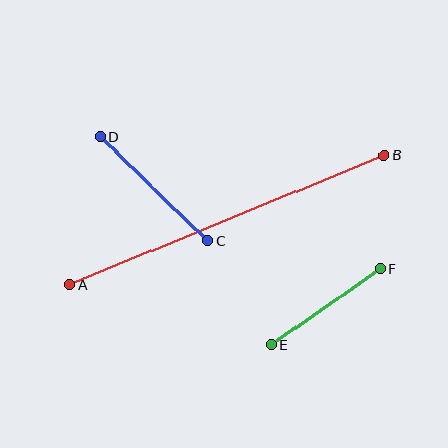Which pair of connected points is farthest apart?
Points A and B are farthest apart.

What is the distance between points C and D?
The distance is approximately 150 pixels.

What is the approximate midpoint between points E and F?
The midpoint is at approximately (326, 307) pixels.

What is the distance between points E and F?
The distance is approximately 133 pixels.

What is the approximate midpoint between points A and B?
The midpoint is at approximately (227, 220) pixels.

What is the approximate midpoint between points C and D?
The midpoint is at approximately (154, 189) pixels.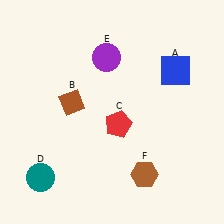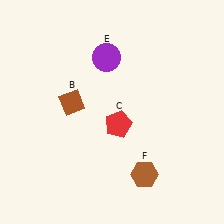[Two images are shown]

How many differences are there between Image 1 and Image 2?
There are 2 differences between the two images.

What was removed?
The blue square (A), the teal circle (D) were removed in Image 2.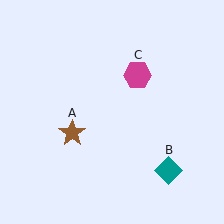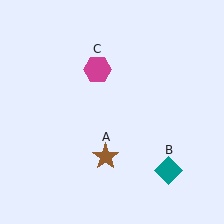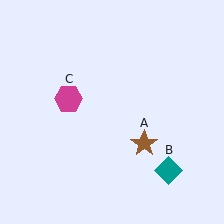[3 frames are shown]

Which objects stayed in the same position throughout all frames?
Teal diamond (object B) remained stationary.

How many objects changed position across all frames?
2 objects changed position: brown star (object A), magenta hexagon (object C).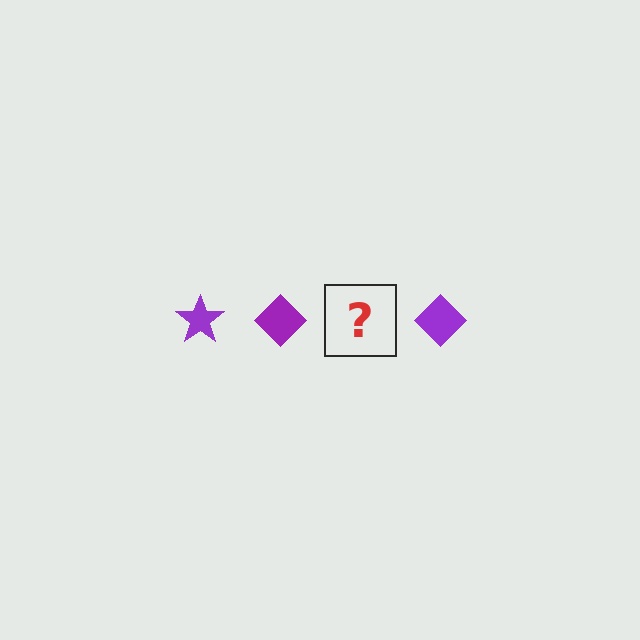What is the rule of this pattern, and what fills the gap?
The rule is that the pattern cycles through star, diamond shapes in purple. The gap should be filled with a purple star.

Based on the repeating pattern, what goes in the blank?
The blank should be a purple star.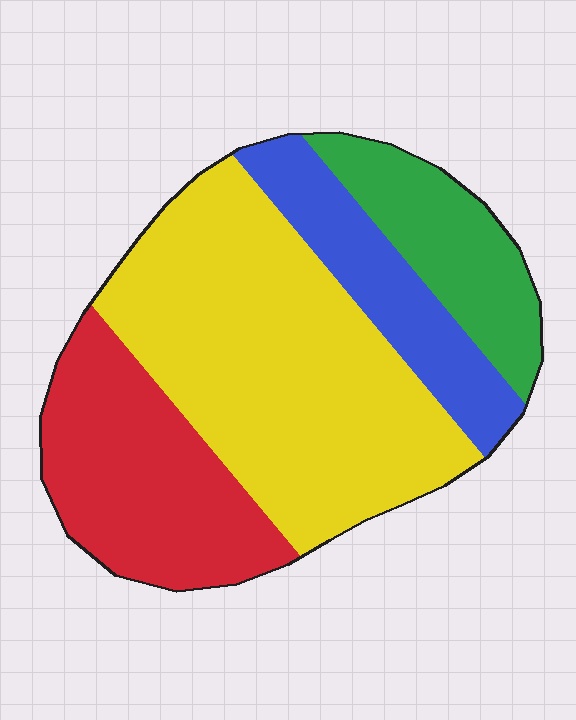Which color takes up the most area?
Yellow, at roughly 45%.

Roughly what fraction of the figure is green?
Green covers roughly 15% of the figure.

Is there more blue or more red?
Red.